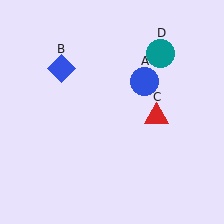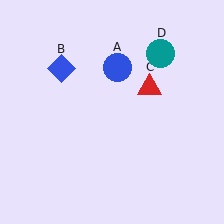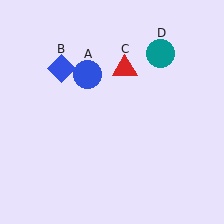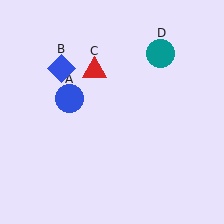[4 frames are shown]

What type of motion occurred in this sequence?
The blue circle (object A), red triangle (object C) rotated counterclockwise around the center of the scene.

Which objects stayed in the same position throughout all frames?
Blue diamond (object B) and teal circle (object D) remained stationary.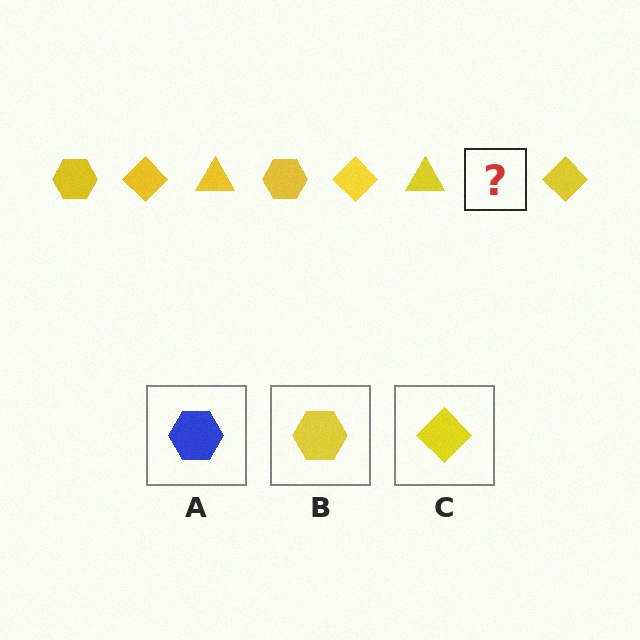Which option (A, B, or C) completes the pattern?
B.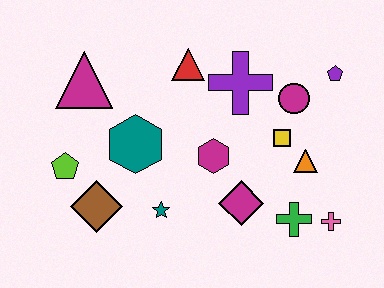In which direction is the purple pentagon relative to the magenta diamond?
The purple pentagon is above the magenta diamond.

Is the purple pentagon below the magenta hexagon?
No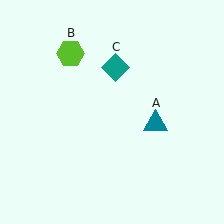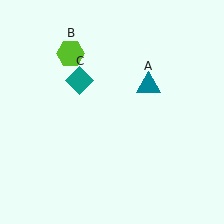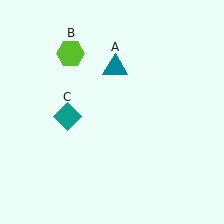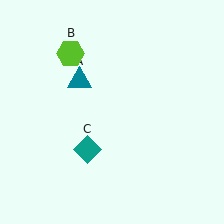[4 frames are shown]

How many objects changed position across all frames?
2 objects changed position: teal triangle (object A), teal diamond (object C).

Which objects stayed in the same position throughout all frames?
Lime hexagon (object B) remained stationary.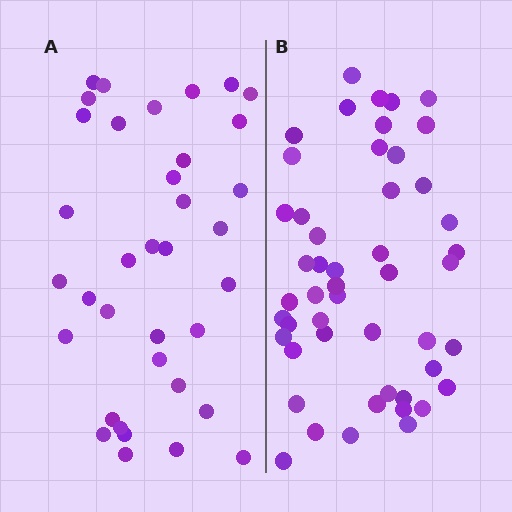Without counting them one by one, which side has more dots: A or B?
Region B (the right region) has more dots.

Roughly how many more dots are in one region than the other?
Region B has approximately 15 more dots than region A.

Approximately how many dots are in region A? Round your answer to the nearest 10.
About 40 dots. (The exact count is 36, which rounds to 40.)